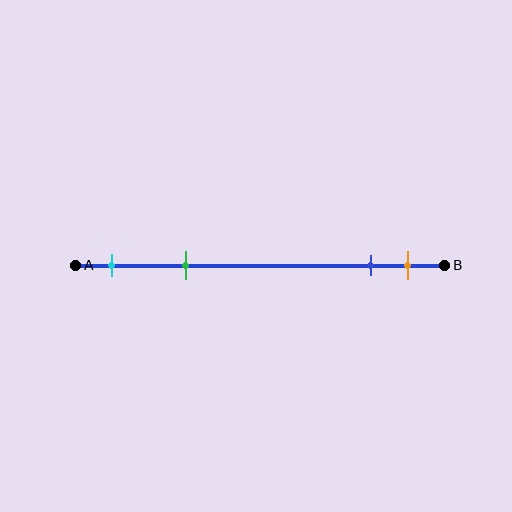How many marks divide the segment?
There are 4 marks dividing the segment.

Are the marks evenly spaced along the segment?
No, the marks are not evenly spaced.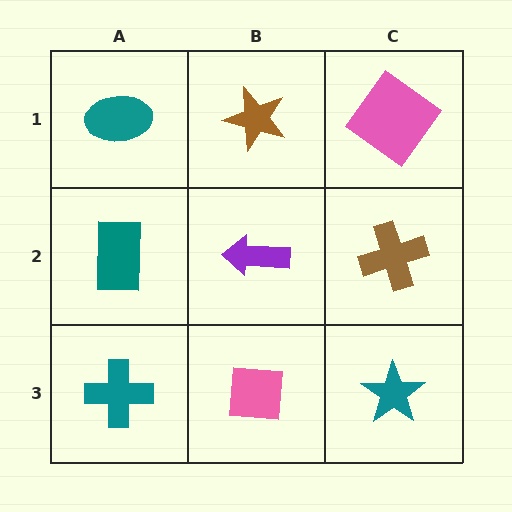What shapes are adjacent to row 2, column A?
A teal ellipse (row 1, column A), a teal cross (row 3, column A), a purple arrow (row 2, column B).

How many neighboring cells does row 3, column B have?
3.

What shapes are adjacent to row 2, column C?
A pink diamond (row 1, column C), a teal star (row 3, column C), a purple arrow (row 2, column B).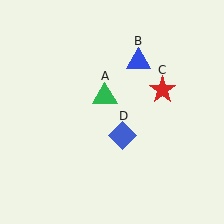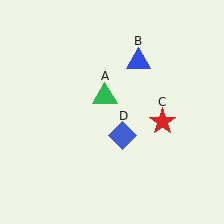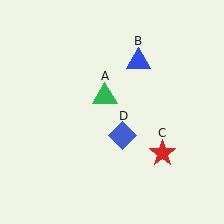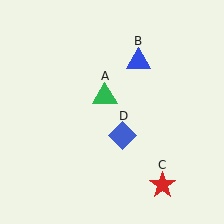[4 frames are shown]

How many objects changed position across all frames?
1 object changed position: red star (object C).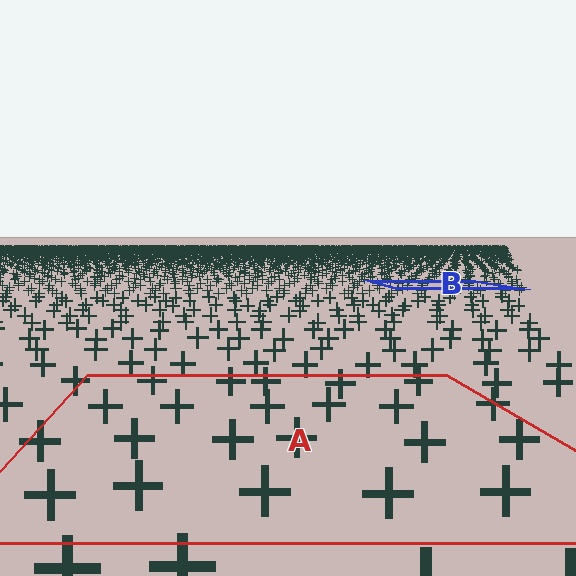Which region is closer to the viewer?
Region A is closer. The texture elements there are larger and more spread out.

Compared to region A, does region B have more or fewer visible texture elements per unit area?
Region B has more texture elements per unit area — they are packed more densely because it is farther away.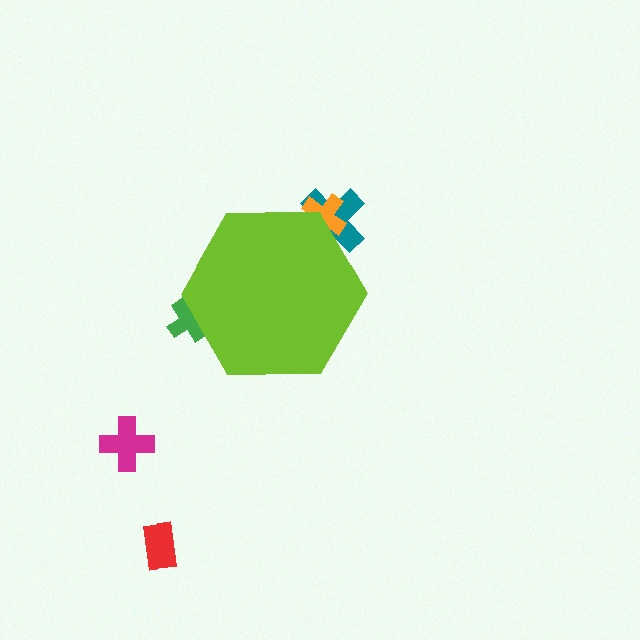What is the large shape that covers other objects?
A lime hexagon.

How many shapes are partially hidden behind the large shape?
3 shapes are partially hidden.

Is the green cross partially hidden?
Yes, the green cross is partially hidden behind the lime hexagon.